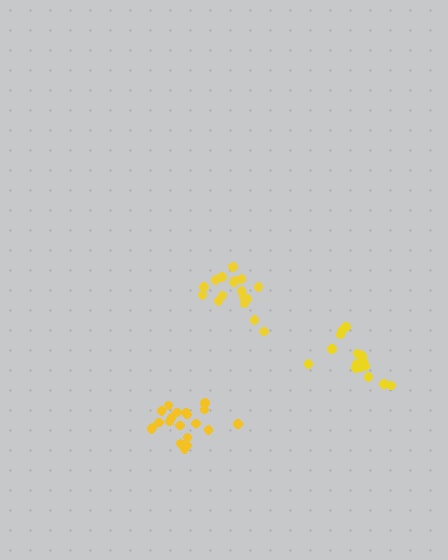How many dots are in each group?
Group 1: 17 dots, Group 2: 15 dots, Group 3: 20 dots (52 total).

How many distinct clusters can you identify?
There are 3 distinct clusters.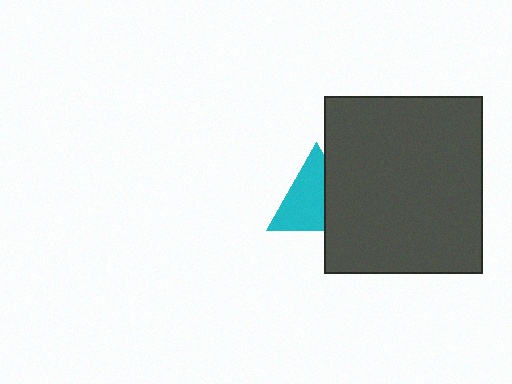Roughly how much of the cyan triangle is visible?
About half of it is visible (roughly 62%).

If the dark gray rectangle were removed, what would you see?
You would see the complete cyan triangle.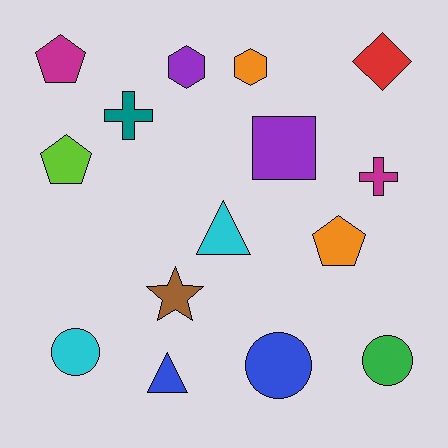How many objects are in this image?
There are 15 objects.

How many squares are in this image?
There is 1 square.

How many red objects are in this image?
There is 1 red object.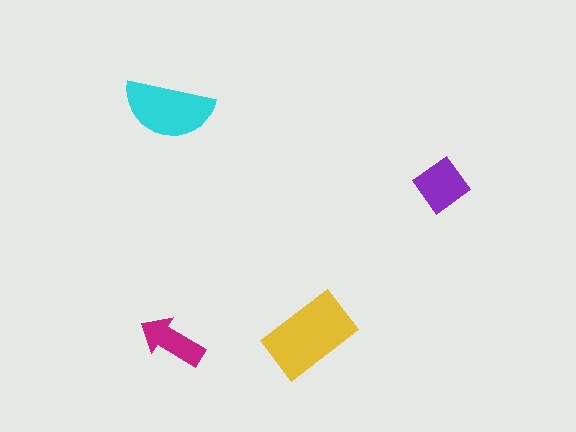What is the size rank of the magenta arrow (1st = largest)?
4th.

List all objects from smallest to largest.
The magenta arrow, the purple diamond, the cyan semicircle, the yellow rectangle.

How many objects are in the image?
There are 4 objects in the image.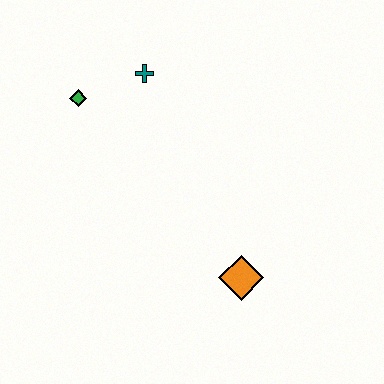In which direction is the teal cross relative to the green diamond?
The teal cross is to the right of the green diamond.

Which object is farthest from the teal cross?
The orange diamond is farthest from the teal cross.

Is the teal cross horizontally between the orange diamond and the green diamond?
Yes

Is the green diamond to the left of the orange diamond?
Yes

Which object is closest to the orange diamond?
The teal cross is closest to the orange diamond.